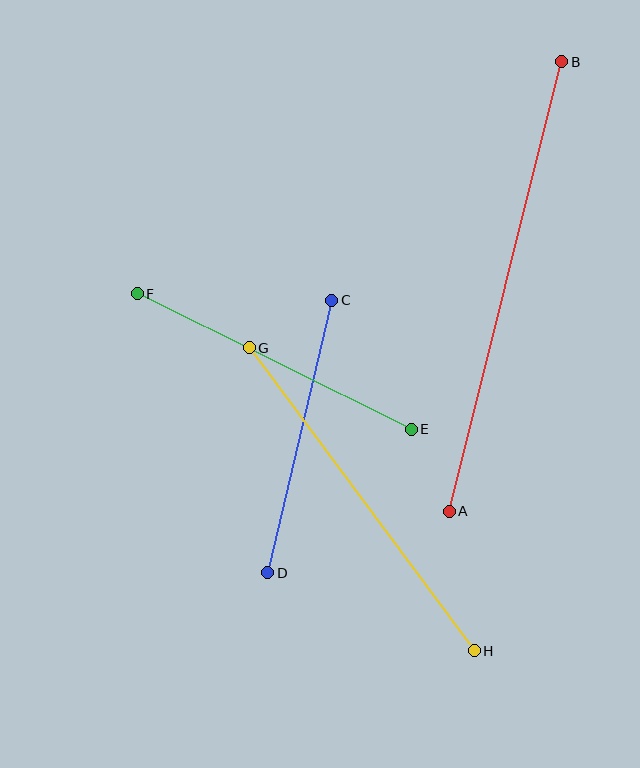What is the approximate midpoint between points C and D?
The midpoint is at approximately (300, 437) pixels.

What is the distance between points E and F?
The distance is approximately 306 pixels.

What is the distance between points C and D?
The distance is approximately 280 pixels.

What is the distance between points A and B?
The distance is approximately 463 pixels.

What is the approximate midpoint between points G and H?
The midpoint is at approximately (362, 499) pixels.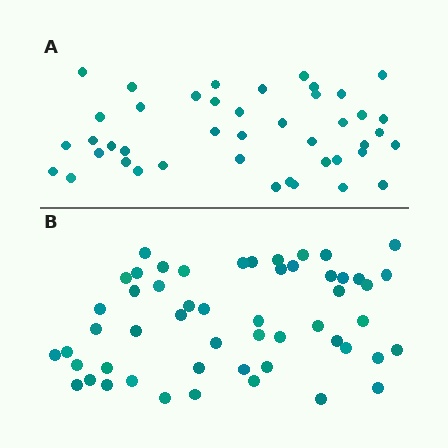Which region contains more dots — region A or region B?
Region B (the bottom region) has more dots.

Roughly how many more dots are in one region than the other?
Region B has roughly 10 or so more dots than region A.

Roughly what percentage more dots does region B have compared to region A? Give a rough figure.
About 25% more.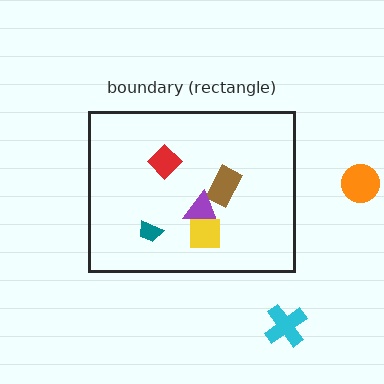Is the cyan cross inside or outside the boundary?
Outside.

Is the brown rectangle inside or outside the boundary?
Inside.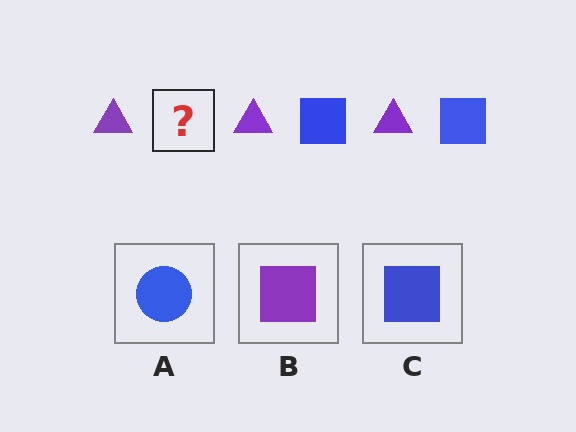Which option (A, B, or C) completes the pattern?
C.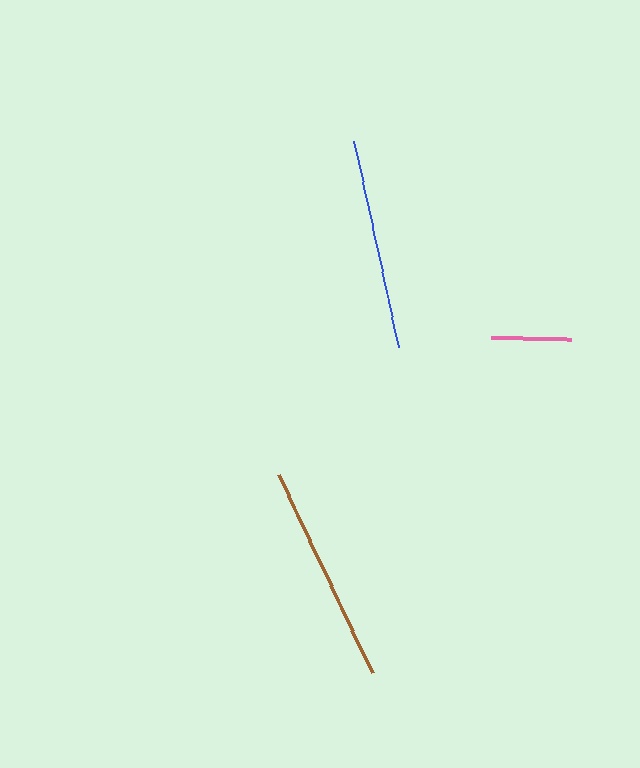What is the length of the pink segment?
The pink segment is approximately 79 pixels long.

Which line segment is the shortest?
The pink line is the shortest at approximately 79 pixels.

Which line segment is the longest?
The brown line is the longest at approximately 219 pixels.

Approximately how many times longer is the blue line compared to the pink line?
The blue line is approximately 2.7 times the length of the pink line.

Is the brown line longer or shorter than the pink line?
The brown line is longer than the pink line.